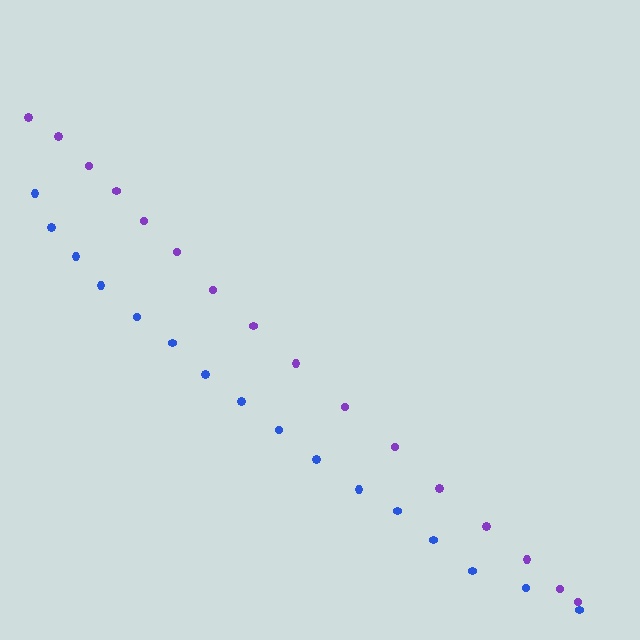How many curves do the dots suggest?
There are 2 distinct paths.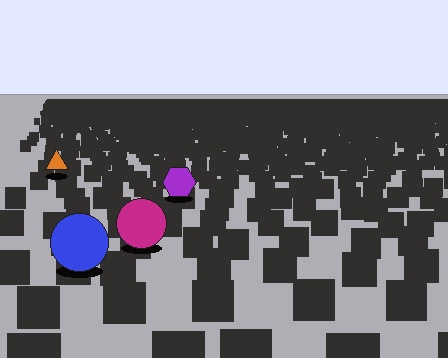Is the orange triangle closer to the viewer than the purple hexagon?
No. The purple hexagon is closer — you can tell from the texture gradient: the ground texture is coarser near it.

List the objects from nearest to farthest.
From nearest to farthest: the blue circle, the magenta circle, the purple hexagon, the orange triangle.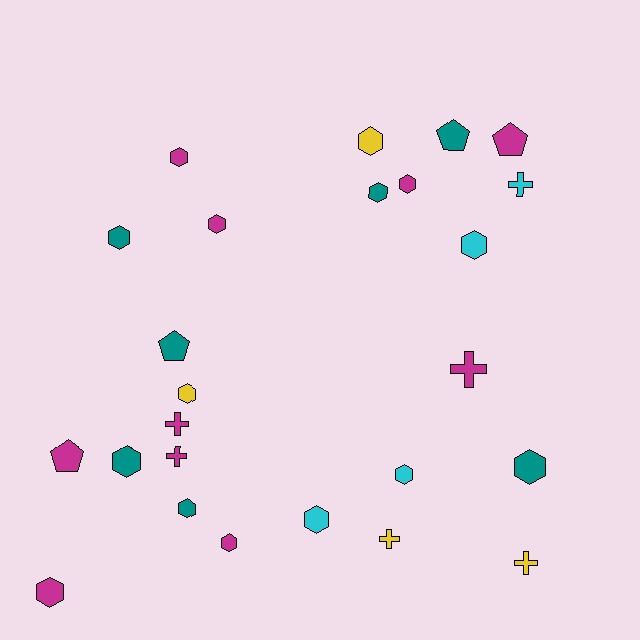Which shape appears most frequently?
Hexagon, with 15 objects.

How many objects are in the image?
There are 25 objects.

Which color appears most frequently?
Magenta, with 10 objects.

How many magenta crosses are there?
There are 3 magenta crosses.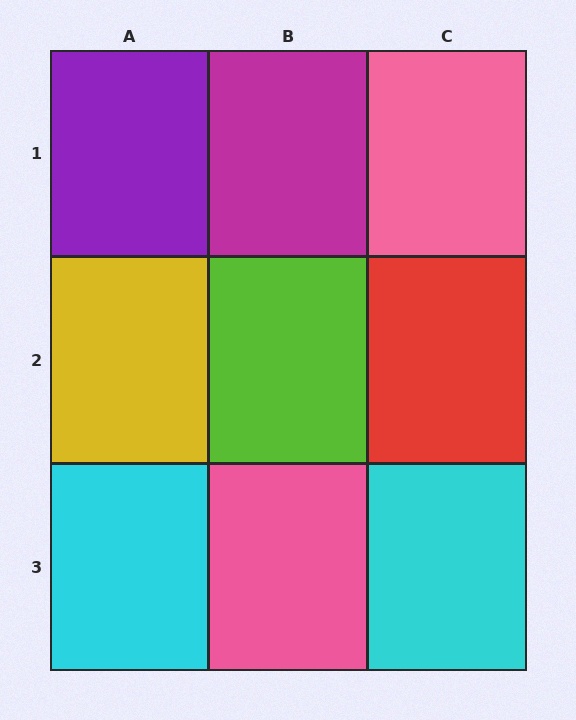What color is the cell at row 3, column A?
Cyan.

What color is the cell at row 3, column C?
Cyan.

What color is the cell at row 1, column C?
Pink.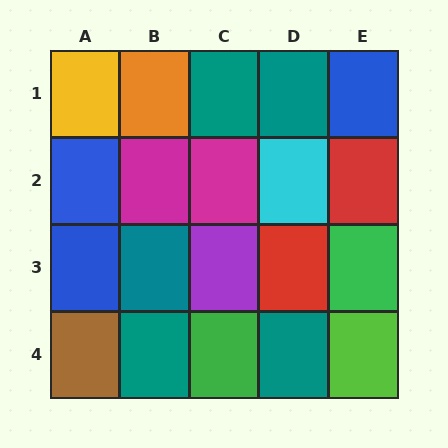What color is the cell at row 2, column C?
Magenta.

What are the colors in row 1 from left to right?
Yellow, orange, teal, teal, blue.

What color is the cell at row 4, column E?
Lime.